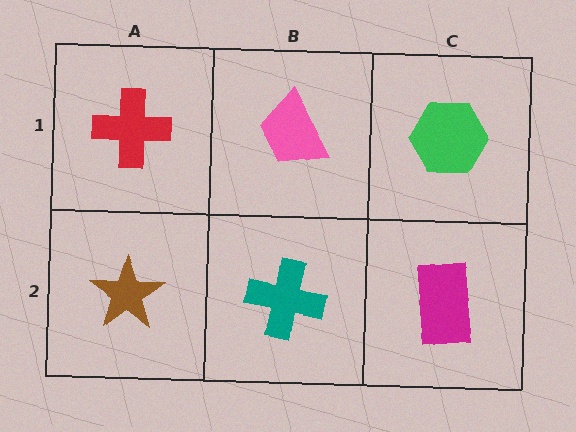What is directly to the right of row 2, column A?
A teal cross.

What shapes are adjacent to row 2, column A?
A red cross (row 1, column A), a teal cross (row 2, column B).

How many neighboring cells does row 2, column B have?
3.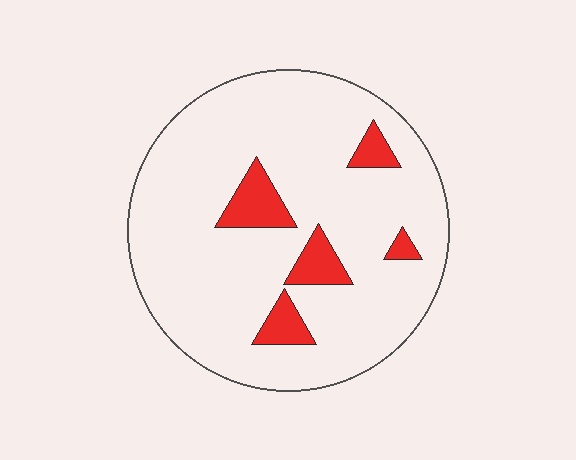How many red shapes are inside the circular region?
5.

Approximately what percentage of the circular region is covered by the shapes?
Approximately 10%.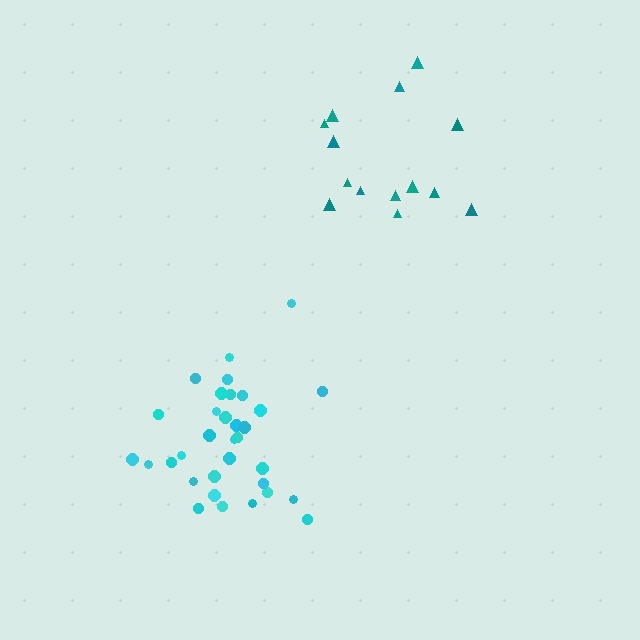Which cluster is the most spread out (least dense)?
Teal.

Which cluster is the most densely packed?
Cyan.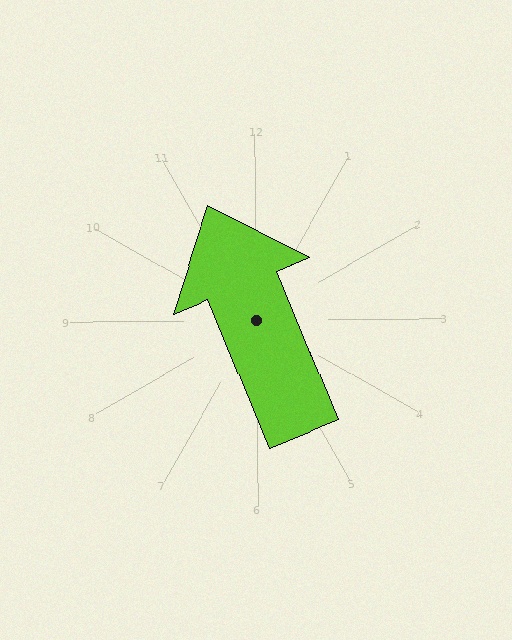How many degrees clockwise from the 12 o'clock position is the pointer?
Approximately 338 degrees.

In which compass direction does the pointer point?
North.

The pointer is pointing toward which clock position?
Roughly 11 o'clock.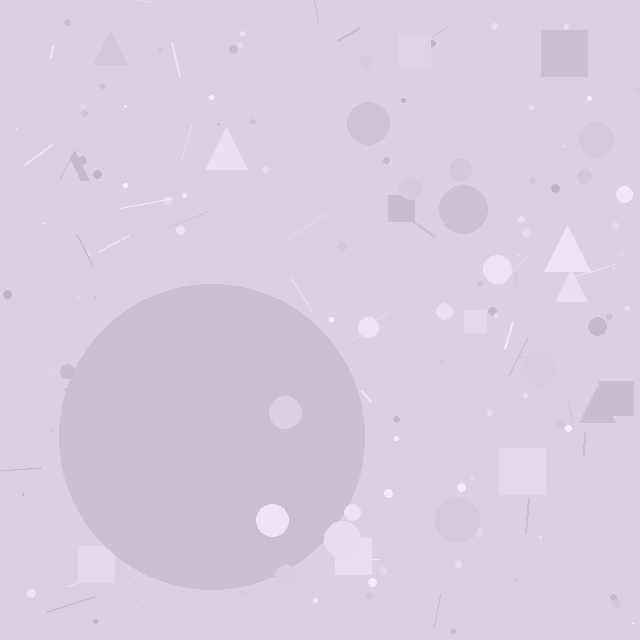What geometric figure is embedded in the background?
A circle is embedded in the background.